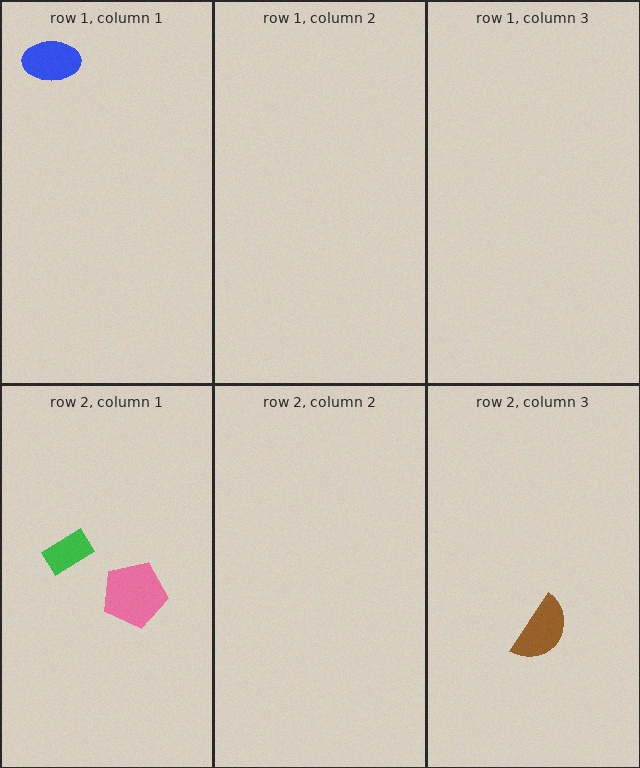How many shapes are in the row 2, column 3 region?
1.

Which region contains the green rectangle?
The row 2, column 1 region.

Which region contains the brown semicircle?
The row 2, column 3 region.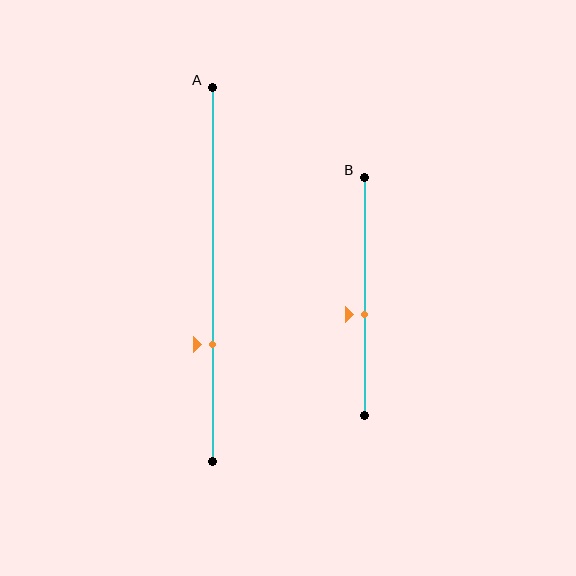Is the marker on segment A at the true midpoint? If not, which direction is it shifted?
No, the marker on segment A is shifted downward by about 19% of the segment length.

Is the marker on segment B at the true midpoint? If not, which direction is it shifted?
No, the marker on segment B is shifted downward by about 8% of the segment length.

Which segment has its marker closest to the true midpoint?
Segment B has its marker closest to the true midpoint.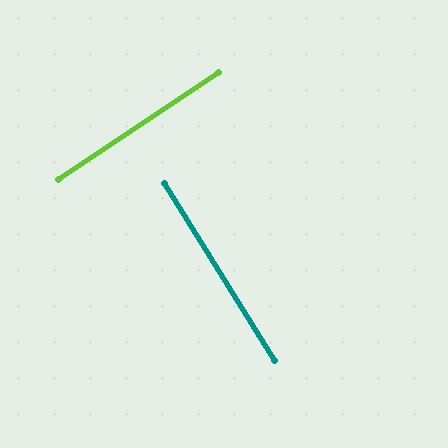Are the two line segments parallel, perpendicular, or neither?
Perpendicular — they meet at approximately 88°.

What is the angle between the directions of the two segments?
Approximately 88 degrees.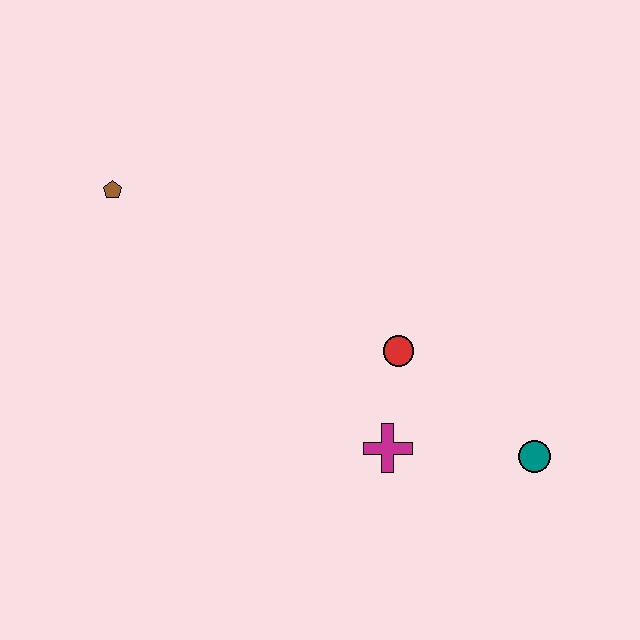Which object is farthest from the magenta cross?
The brown pentagon is farthest from the magenta cross.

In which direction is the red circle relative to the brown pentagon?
The red circle is to the right of the brown pentagon.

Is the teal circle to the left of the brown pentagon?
No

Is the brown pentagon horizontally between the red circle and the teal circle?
No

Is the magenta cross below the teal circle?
No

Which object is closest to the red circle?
The magenta cross is closest to the red circle.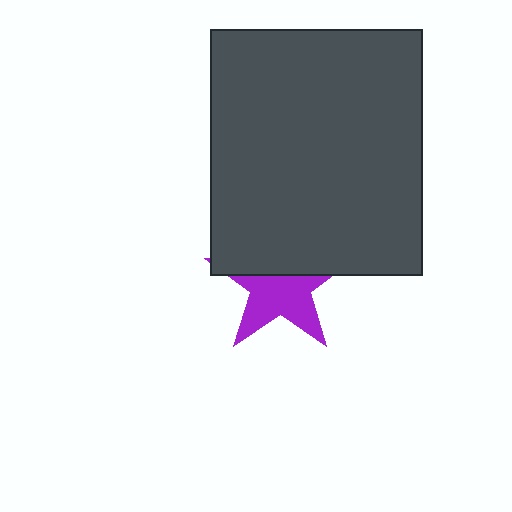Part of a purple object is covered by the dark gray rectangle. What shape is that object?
It is a star.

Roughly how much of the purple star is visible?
About half of it is visible (roughly 55%).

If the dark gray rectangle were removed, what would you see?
You would see the complete purple star.